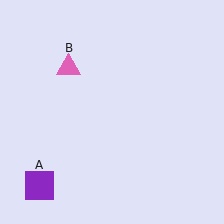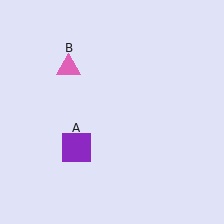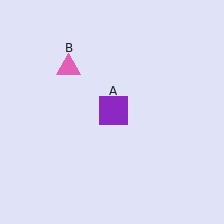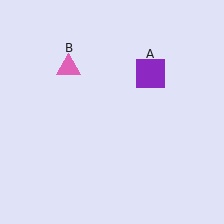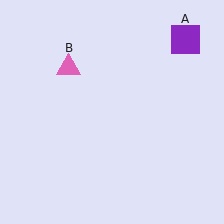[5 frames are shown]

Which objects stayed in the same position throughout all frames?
Pink triangle (object B) remained stationary.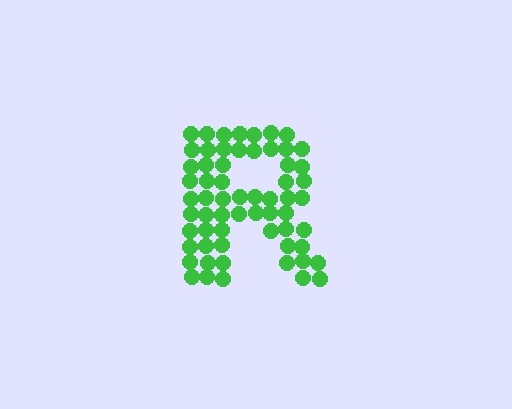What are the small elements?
The small elements are circles.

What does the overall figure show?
The overall figure shows the letter R.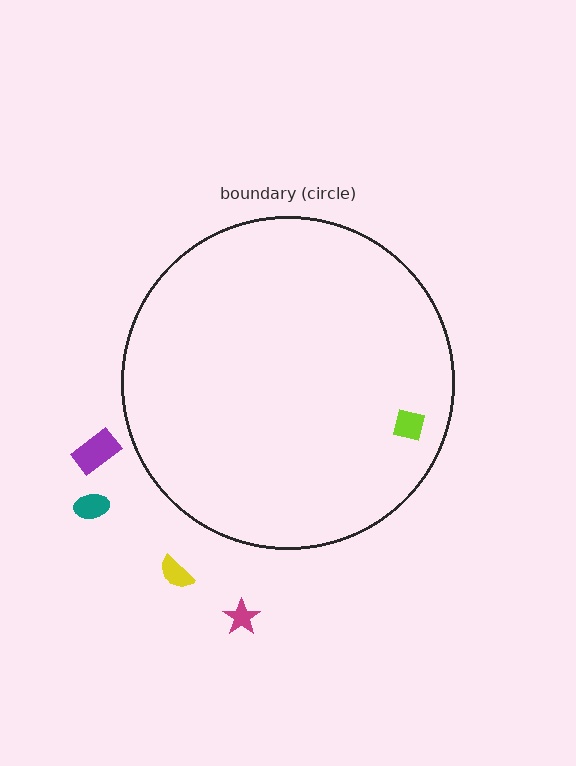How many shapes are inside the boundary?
1 inside, 4 outside.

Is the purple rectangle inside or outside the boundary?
Outside.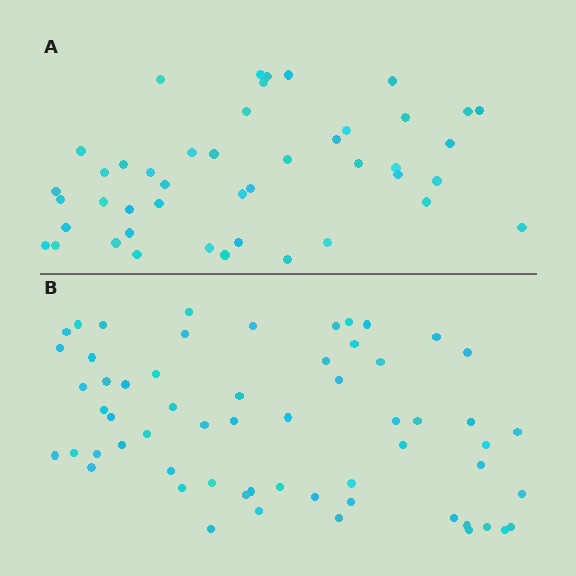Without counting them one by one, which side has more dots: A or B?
Region B (the bottom region) has more dots.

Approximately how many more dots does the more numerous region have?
Region B has approximately 15 more dots than region A.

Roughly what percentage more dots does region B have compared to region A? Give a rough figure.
About 35% more.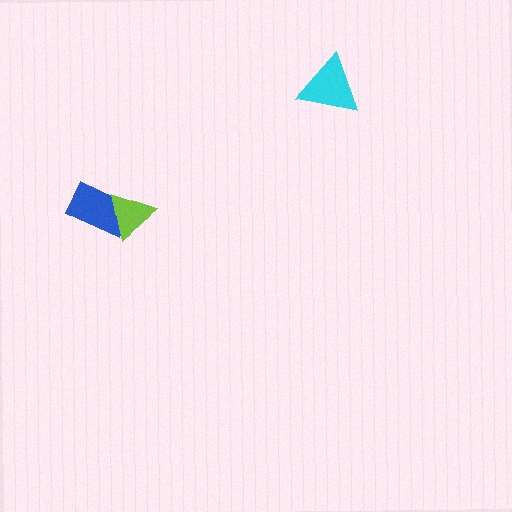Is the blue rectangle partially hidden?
Yes, it is partially covered by another shape.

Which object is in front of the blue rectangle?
The lime triangle is in front of the blue rectangle.